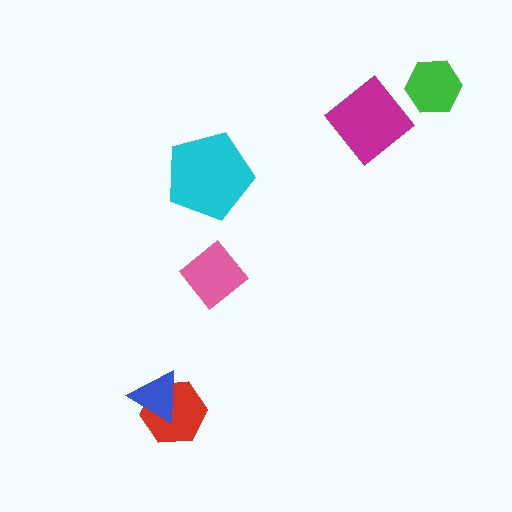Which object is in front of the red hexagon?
The blue triangle is in front of the red hexagon.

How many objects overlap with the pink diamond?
0 objects overlap with the pink diamond.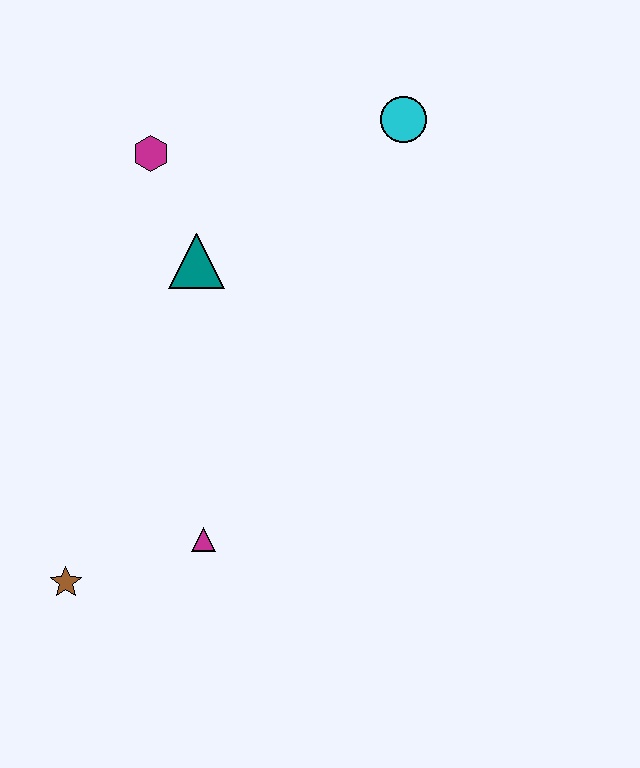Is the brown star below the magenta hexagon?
Yes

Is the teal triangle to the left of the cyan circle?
Yes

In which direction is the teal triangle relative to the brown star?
The teal triangle is above the brown star.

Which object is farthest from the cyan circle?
The brown star is farthest from the cyan circle.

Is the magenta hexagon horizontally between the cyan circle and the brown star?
Yes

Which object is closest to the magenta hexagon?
The teal triangle is closest to the magenta hexagon.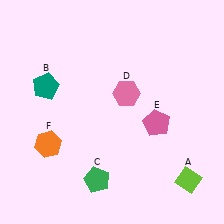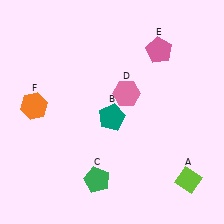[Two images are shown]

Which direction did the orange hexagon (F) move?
The orange hexagon (F) moved up.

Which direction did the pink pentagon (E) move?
The pink pentagon (E) moved up.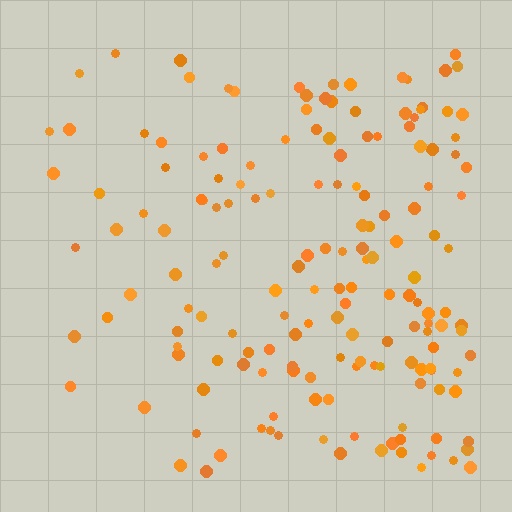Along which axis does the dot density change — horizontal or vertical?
Horizontal.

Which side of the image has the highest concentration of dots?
The right.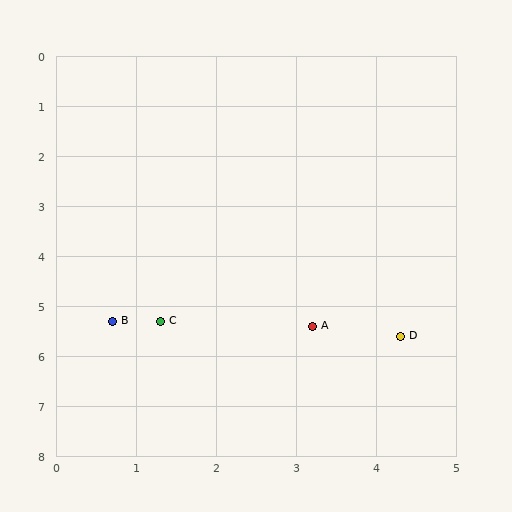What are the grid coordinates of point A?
Point A is at approximately (3.2, 5.4).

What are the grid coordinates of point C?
Point C is at approximately (1.3, 5.3).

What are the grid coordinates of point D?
Point D is at approximately (4.3, 5.6).